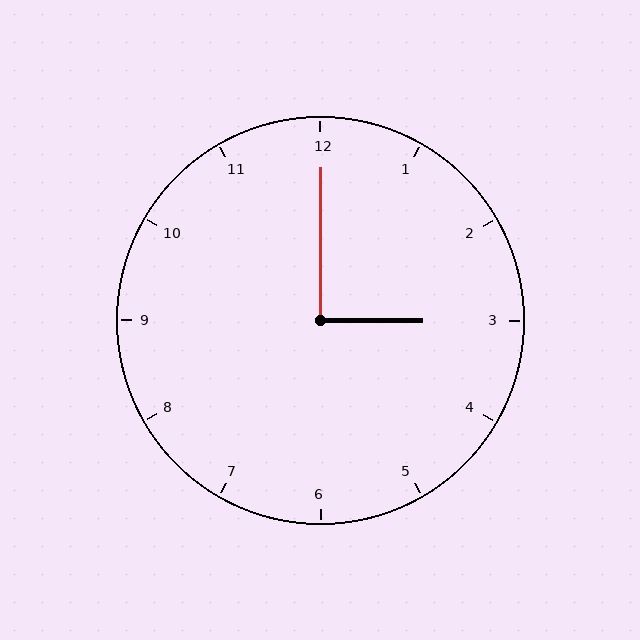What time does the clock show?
3:00.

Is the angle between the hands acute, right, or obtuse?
It is right.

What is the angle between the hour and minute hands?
Approximately 90 degrees.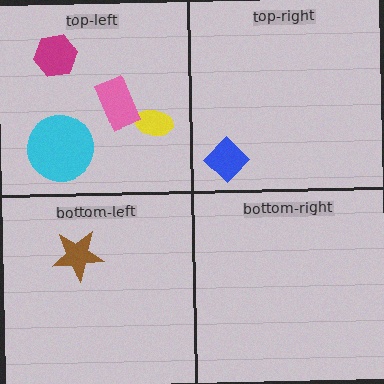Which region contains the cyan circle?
The top-left region.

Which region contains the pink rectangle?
The top-left region.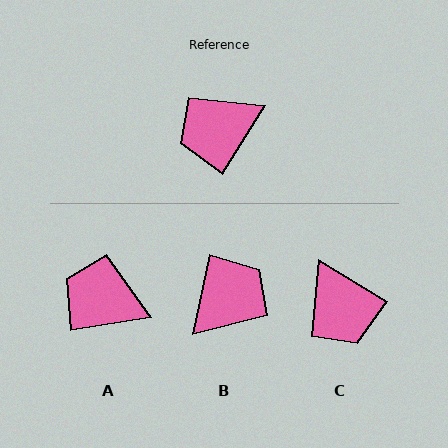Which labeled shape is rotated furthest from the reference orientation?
B, about 160 degrees away.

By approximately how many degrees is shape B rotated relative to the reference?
Approximately 160 degrees clockwise.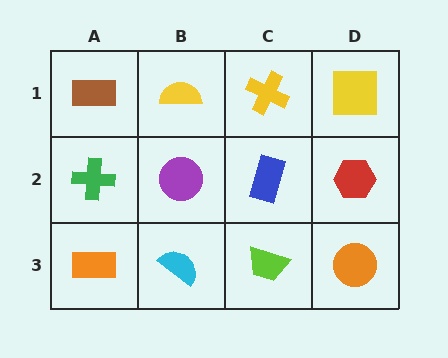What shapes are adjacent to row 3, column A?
A green cross (row 2, column A), a cyan semicircle (row 3, column B).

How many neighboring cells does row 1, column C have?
3.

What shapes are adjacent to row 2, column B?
A yellow semicircle (row 1, column B), a cyan semicircle (row 3, column B), a green cross (row 2, column A), a blue rectangle (row 2, column C).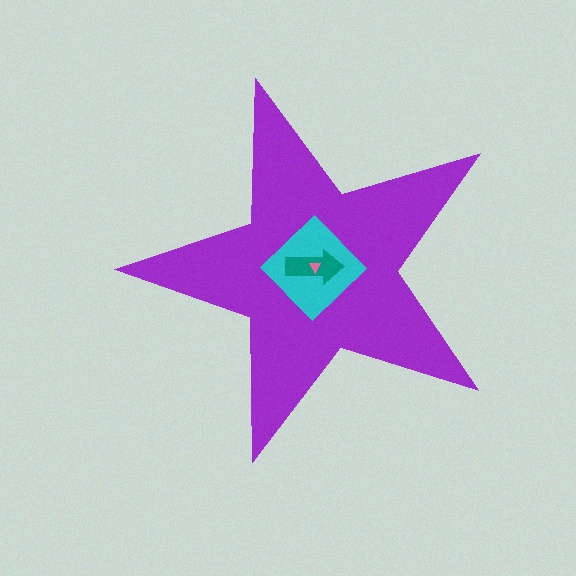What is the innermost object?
The pink triangle.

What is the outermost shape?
The purple star.